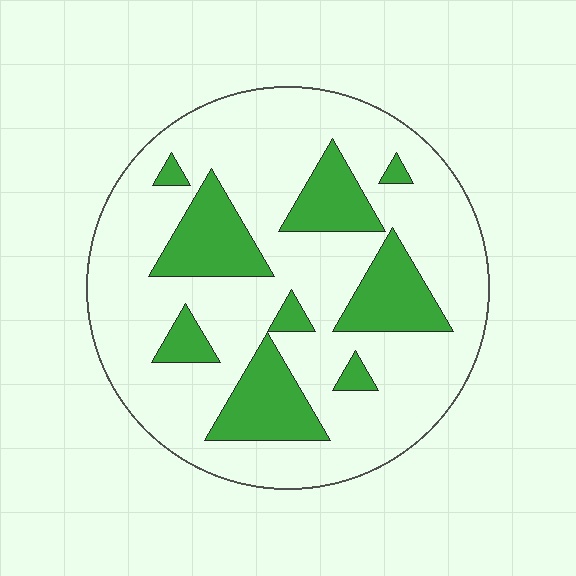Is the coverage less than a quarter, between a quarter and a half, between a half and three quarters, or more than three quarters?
Less than a quarter.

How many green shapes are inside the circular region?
9.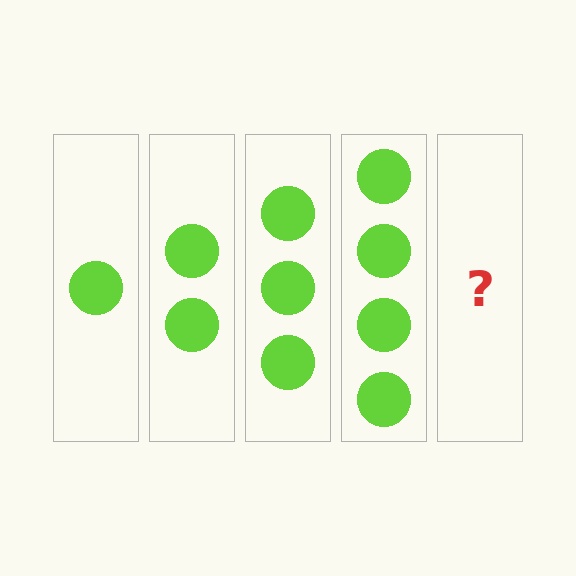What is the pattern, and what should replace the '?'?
The pattern is that each step adds one more circle. The '?' should be 5 circles.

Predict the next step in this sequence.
The next step is 5 circles.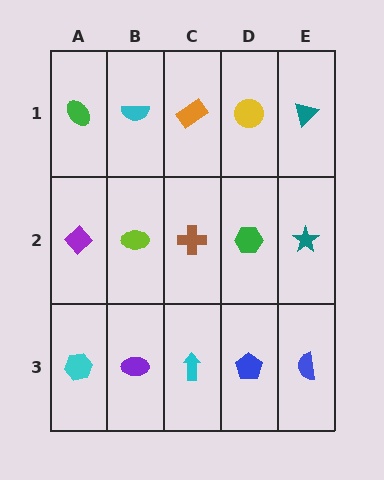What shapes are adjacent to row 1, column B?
A lime ellipse (row 2, column B), a green ellipse (row 1, column A), an orange rectangle (row 1, column C).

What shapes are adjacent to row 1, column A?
A purple diamond (row 2, column A), a cyan semicircle (row 1, column B).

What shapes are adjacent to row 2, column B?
A cyan semicircle (row 1, column B), a purple ellipse (row 3, column B), a purple diamond (row 2, column A), a brown cross (row 2, column C).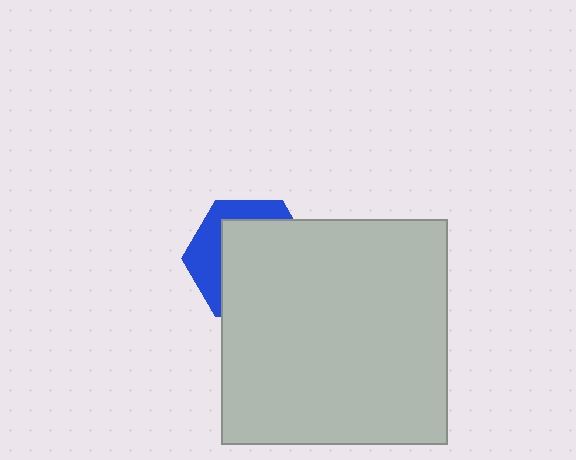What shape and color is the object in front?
The object in front is a light gray square.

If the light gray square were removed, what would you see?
You would see the complete blue hexagon.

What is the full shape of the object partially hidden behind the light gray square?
The partially hidden object is a blue hexagon.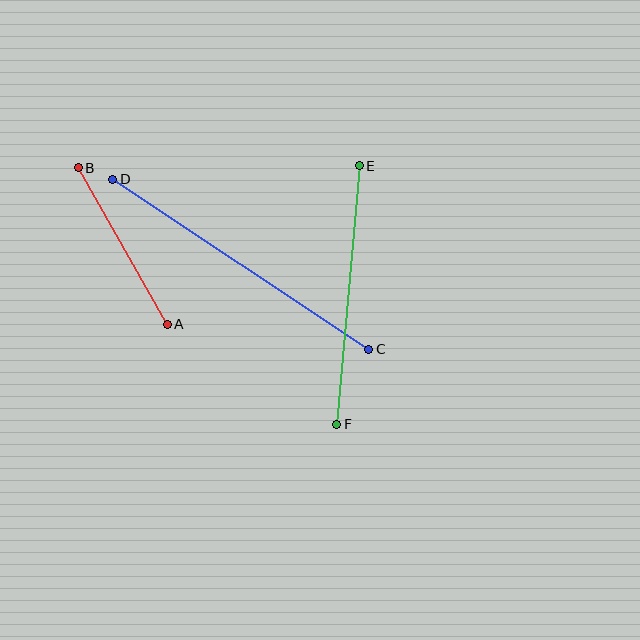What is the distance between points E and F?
The distance is approximately 260 pixels.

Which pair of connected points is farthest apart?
Points C and D are farthest apart.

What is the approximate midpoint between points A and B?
The midpoint is at approximately (123, 246) pixels.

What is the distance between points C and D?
The distance is approximately 307 pixels.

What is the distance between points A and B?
The distance is approximately 180 pixels.